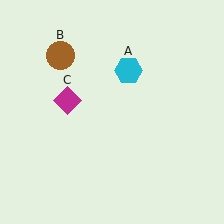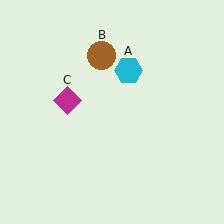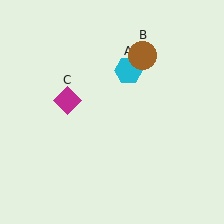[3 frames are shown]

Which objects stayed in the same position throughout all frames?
Cyan hexagon (object A) and magenta diamond (object C) remained stationary.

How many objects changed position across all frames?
1 object changed position: brown circle (object B).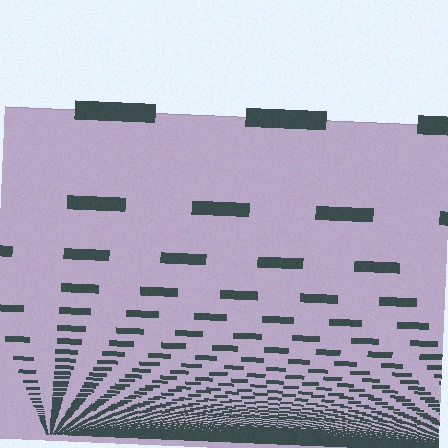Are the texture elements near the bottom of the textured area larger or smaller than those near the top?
Smaller. The gradient is inverted — elements near the bottom are smaller and denser.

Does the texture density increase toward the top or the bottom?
Density increases toward the bottom.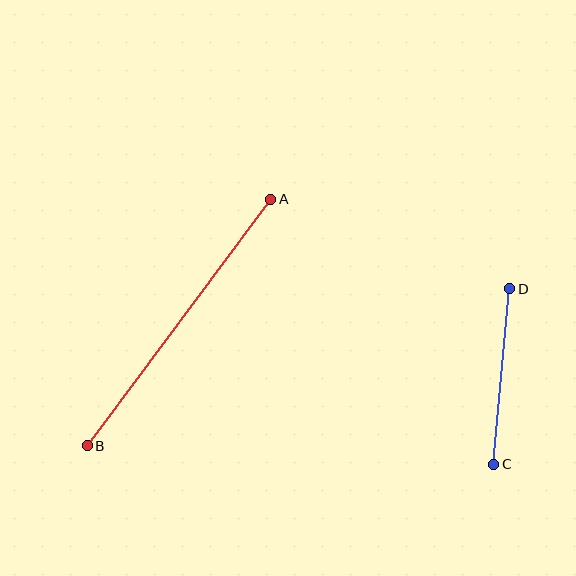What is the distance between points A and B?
The distance is approximately 307 pixels.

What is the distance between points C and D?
The distance is approximately 176 pixels.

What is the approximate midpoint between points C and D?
The midpoint is at approximately (502, 377) pixels.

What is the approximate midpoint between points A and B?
The midpoint is at approximately (179, 323) pixels.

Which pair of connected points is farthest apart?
Points A and B are farthest apart.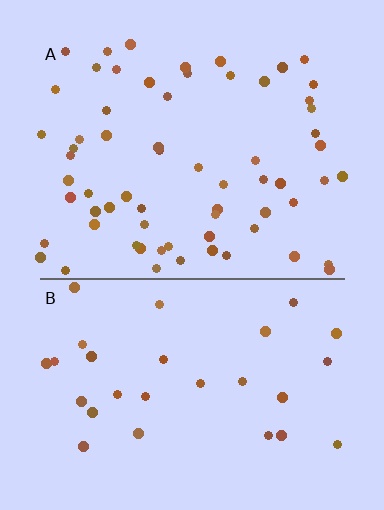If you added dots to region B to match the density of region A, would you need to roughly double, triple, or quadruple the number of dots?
Approximately double.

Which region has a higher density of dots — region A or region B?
A (the top).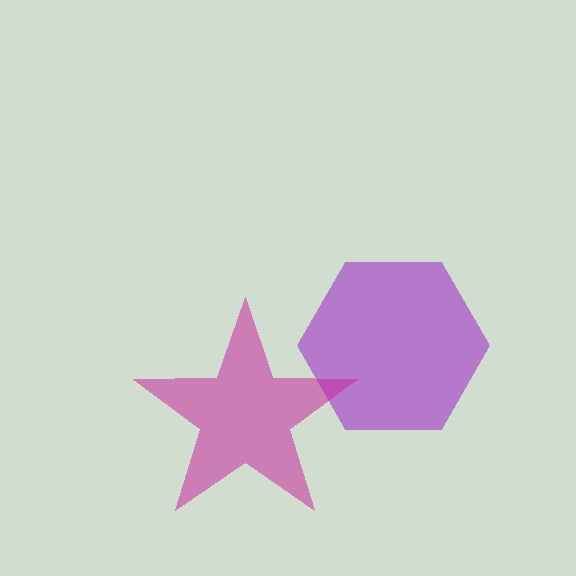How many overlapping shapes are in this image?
There are 2 overlapping shapes in the image.